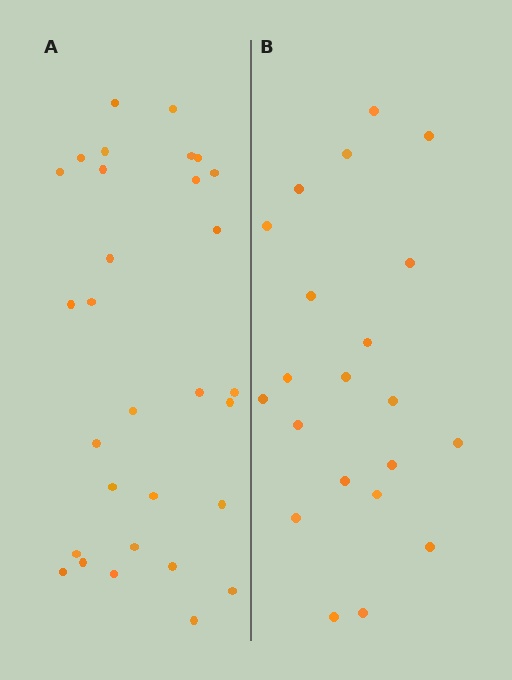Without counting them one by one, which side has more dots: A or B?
Region A (the left region) has more dots.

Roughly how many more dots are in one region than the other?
Region A has roughly 8 or so more dots than region B.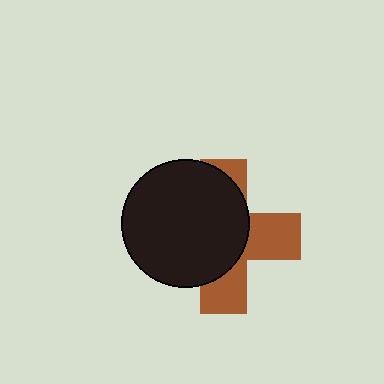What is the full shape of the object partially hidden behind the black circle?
The partially hidden object is a brown cross.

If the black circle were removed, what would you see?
You would see the complete brown cross.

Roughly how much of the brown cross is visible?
A small part of it is visible (roughly 42%).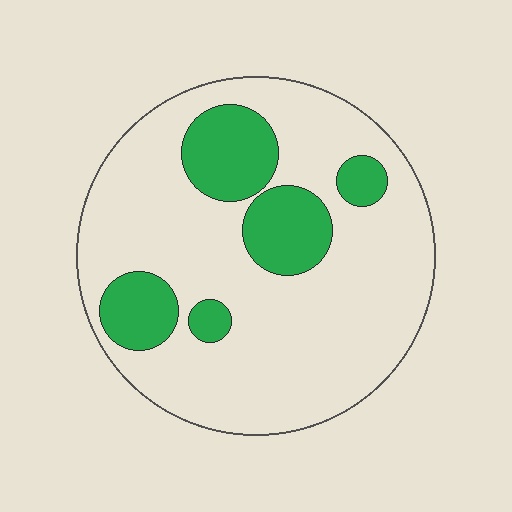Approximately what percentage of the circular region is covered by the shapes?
Approximately 20%.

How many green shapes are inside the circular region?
5.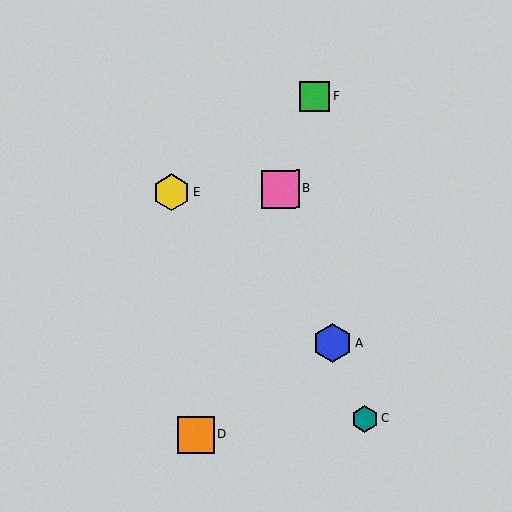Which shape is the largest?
The blue hexagon (labeled A) is the largest.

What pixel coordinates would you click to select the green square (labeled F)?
Click at (315, 96) to select the green square F.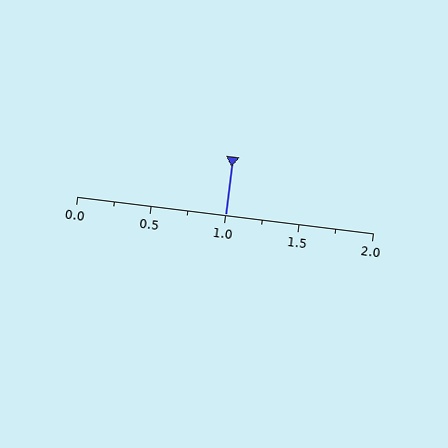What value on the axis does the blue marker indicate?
The marker indicates approximately 1.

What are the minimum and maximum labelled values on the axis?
The axis runs from 0.0 to 2.0.